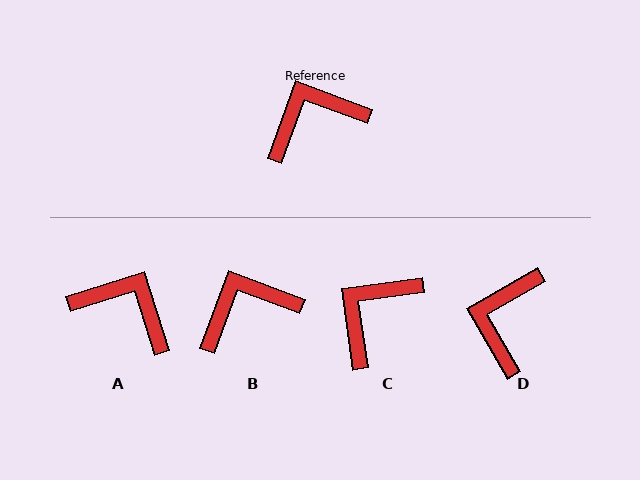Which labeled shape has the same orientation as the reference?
B.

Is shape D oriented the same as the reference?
No, it is off by about 50 degrees.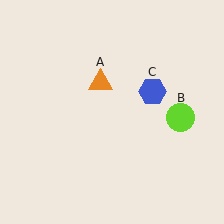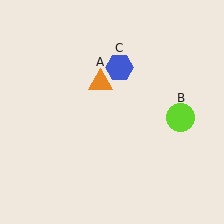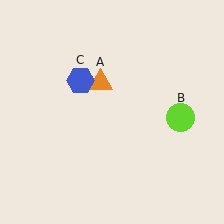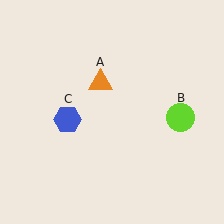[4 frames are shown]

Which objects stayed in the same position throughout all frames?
Orange triangle (object A) and lime circle (object B) remained stationary.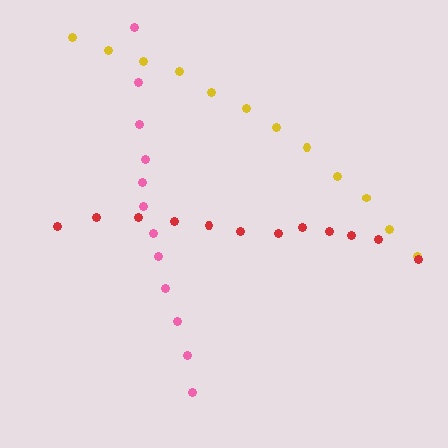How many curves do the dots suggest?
There are 3 distinct paths.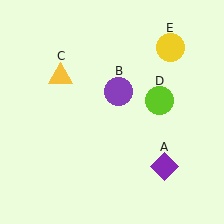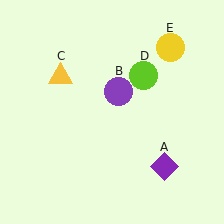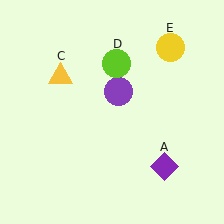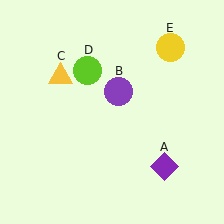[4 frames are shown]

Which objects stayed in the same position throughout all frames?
Purple diamond (object A) and purple circle (object B) and yellow triangle (object C) and yellow circle (object E) remained stationary.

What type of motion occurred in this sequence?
The lime circle (object D) rotated counterclockwise around the center of the scene.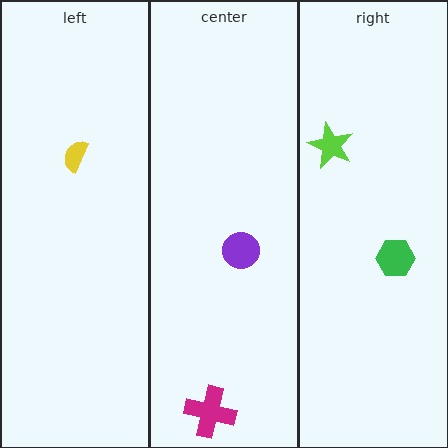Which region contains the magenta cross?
The center region.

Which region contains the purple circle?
The center region.